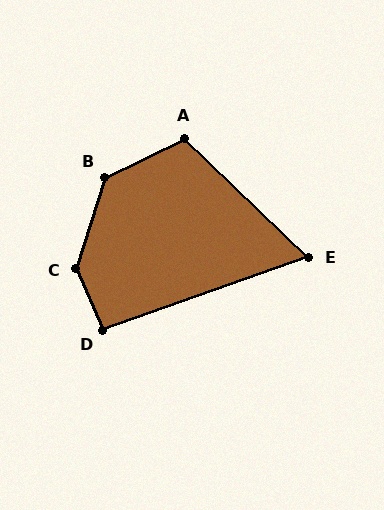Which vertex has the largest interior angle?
C, at approximately 139 degrees.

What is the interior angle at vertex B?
Approximately 134 degrees (obtuse).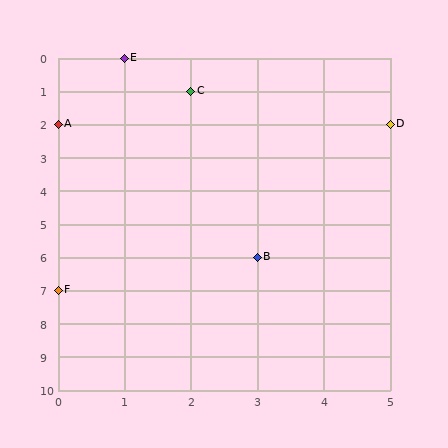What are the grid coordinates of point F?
Point F is at grid coordinates (0, 7).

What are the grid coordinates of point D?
Point D is at grid coordinates (5, 2).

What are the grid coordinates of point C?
Point C is at grid coordinates (2, 1).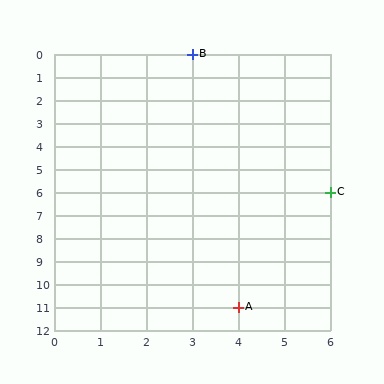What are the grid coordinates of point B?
Point B is at grid coordinates (3, 0).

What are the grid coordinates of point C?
Point C is at grid coordinates (6, 6).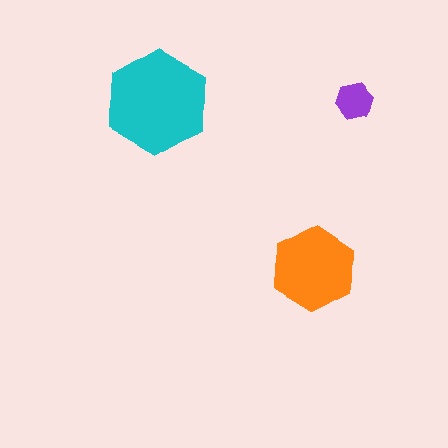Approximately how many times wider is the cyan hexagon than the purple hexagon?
About 3 times wider.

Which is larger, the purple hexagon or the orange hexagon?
The orange one.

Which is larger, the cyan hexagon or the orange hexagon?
The cyan one.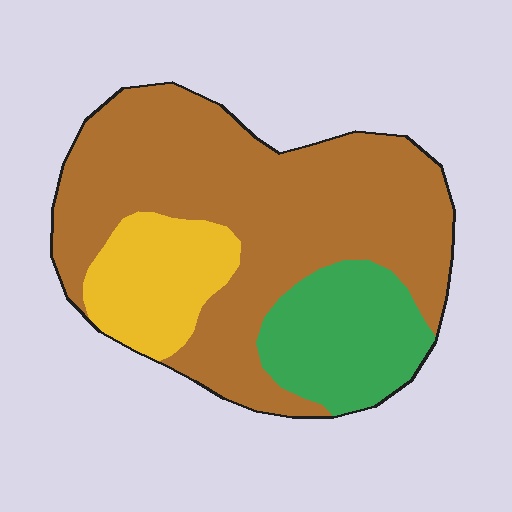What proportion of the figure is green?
Green takes up about one fifth (1/5) of the figure.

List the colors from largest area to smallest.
From largest to smallest: brown, green, yellow.